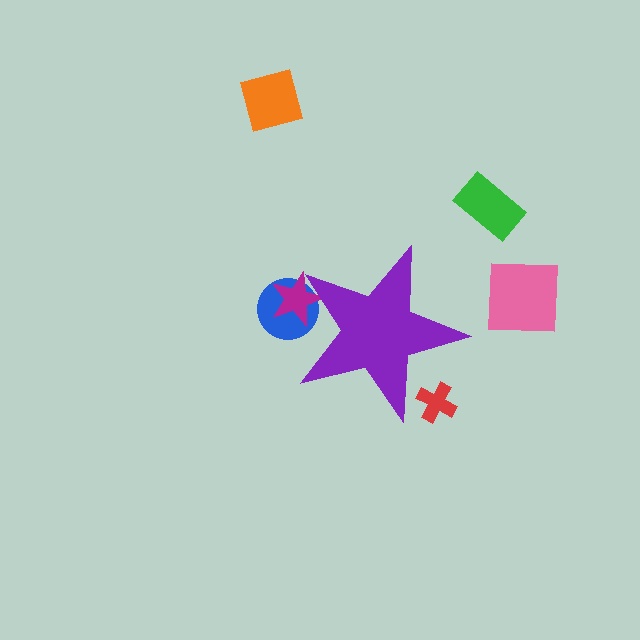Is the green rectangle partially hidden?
No, the green rectangle is fully visible.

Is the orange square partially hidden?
No, the orange square is fully visible.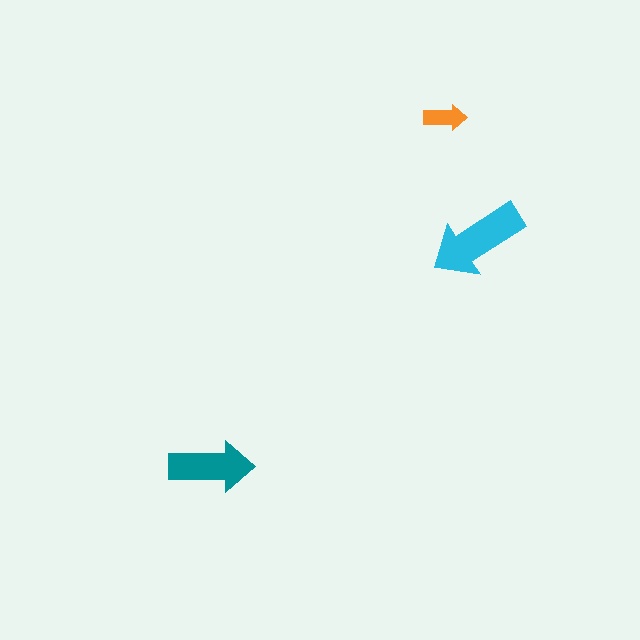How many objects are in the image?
There are 3 objects in the image.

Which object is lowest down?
The teal arrow is bottommost.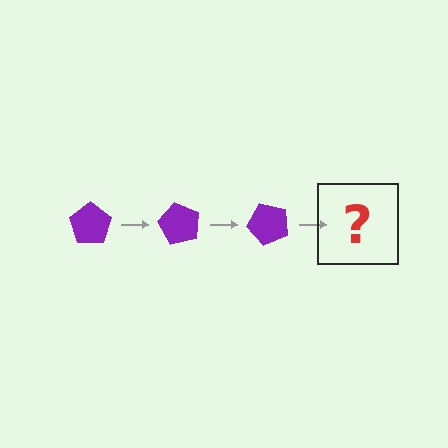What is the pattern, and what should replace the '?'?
The pattern is that the pentagon rotates 60 degrees each step. The '?' should be a purple pentagon rotated 180 degrees.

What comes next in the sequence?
The next element should be a purple pentagon rotated 180 degrees.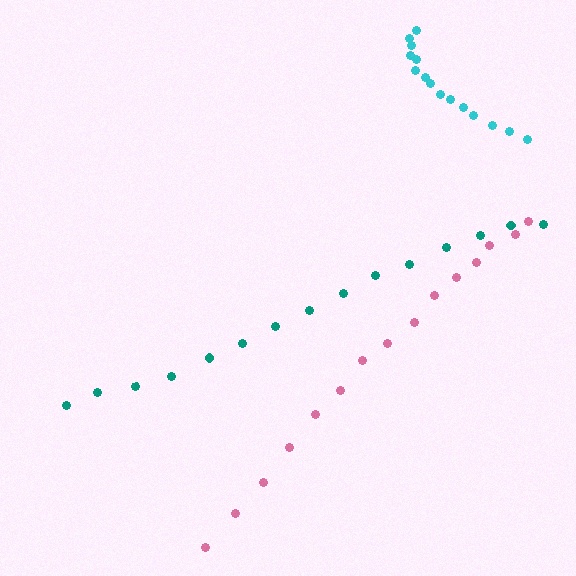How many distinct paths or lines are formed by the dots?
There are 3 distinct paths.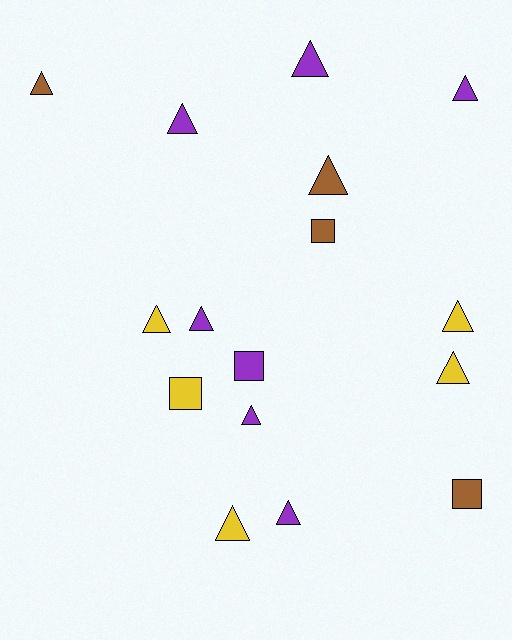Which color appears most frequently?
Purple, with 7 objects.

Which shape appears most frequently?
Triangle, with 12 objects.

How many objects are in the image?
There are 16 objects.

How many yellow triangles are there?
There are 4 yellow triangles.